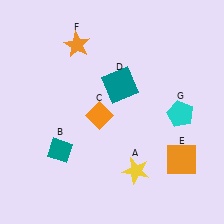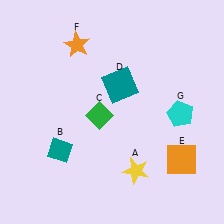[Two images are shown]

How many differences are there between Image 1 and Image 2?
There is 1 difference between the two images.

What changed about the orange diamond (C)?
In Image 1, C is orange. In Image 2, it changed to green.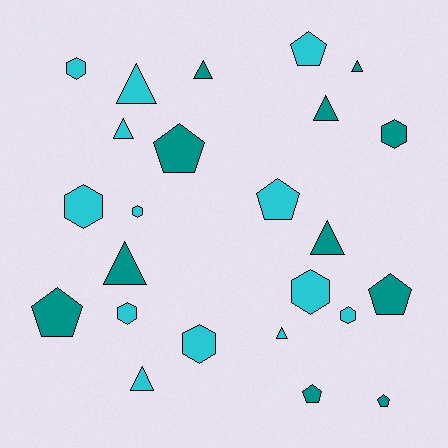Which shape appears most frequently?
Triangle, with 9 objects.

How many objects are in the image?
There are 24 objects.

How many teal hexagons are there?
There is 1 teal hexagon.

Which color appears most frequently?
Cyan, with 13 objects.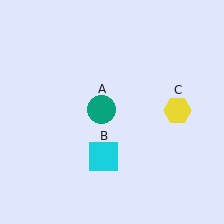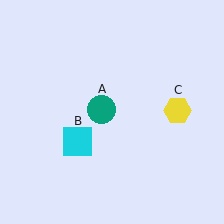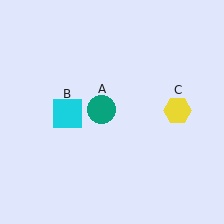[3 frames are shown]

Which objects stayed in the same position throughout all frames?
Teal circle (object A) and yellow hexagon (object C) remained stationary.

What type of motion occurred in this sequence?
The cyan square (object B) rotated clockwise around the center of the scene.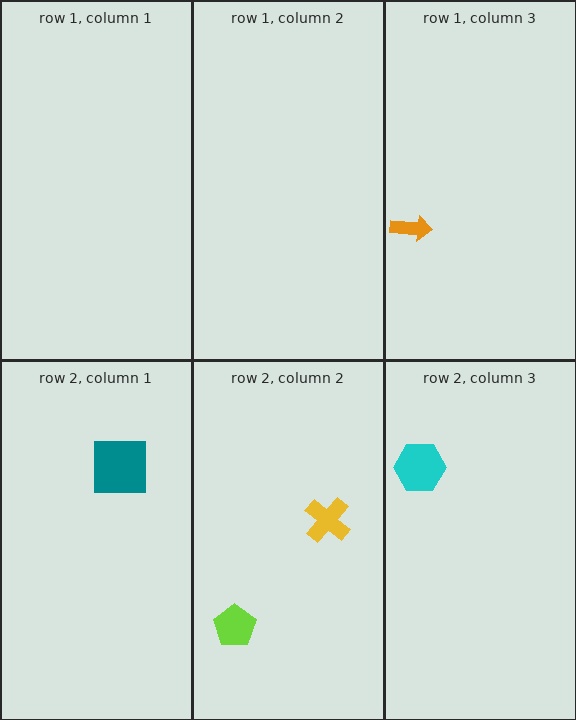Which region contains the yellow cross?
The row 2, column 2 region.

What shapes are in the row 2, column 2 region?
The yellow cross, the lime pentagon.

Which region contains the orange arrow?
The row 1, column 3 region.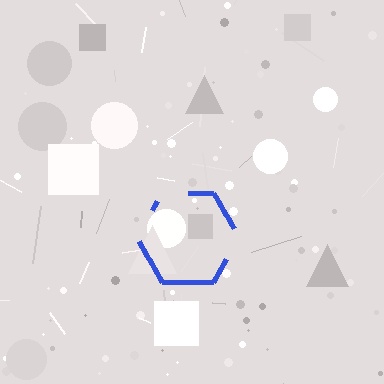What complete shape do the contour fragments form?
The contour fragments form a hexagon.